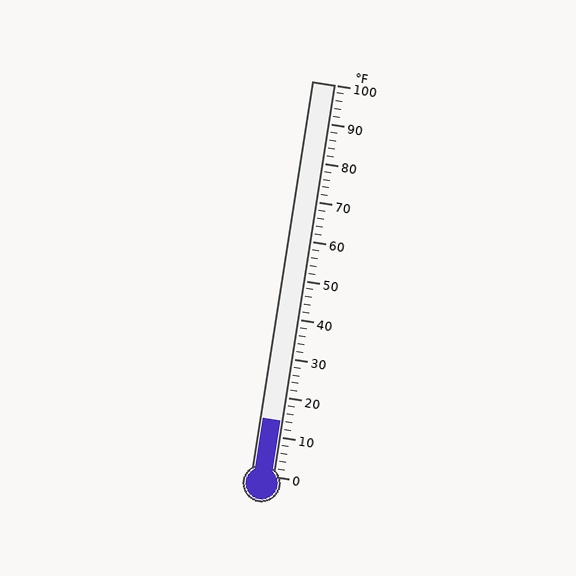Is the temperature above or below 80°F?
The temperature is below 80°F.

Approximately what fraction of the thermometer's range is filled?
The thermometer is filled to approximately 15% of its range.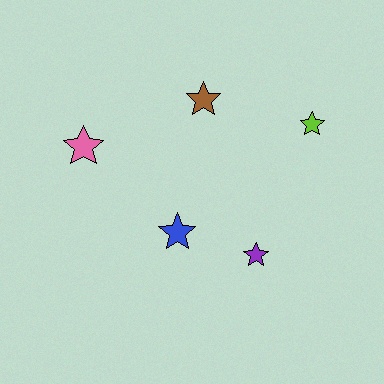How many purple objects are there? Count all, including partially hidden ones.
There is 1 purple object.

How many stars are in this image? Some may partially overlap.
There are 5 stars.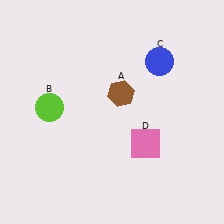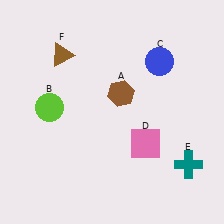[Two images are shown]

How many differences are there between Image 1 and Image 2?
There are 2 differences between the two images.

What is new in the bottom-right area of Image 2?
A teal cross (E) was added in the bottom-right area of Image 2.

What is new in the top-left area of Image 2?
A brown triangle (F) was added in the top-left area of Image 2.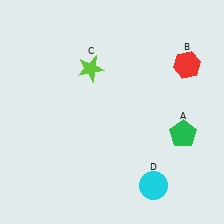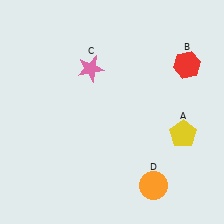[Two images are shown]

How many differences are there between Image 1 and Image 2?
There are 3 differences between the two images.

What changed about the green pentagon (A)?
In Image 1, A is green. In Image 2, it changed to yellow.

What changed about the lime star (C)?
In Image 1, C is lime. In Image 2, it changed to pink.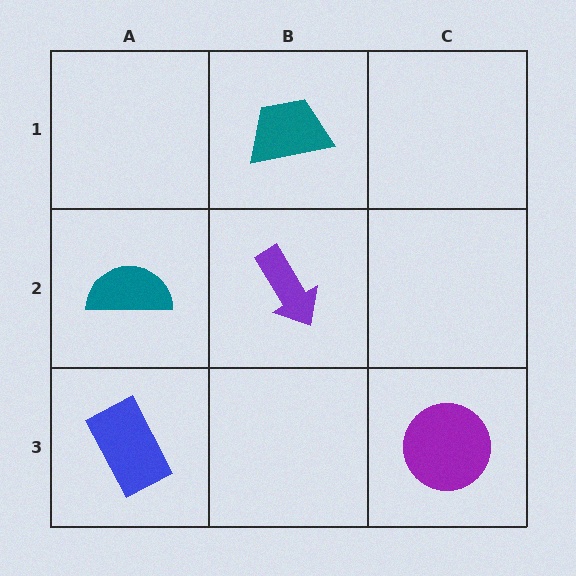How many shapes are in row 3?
2 shapes.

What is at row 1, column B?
A teal trapezoid.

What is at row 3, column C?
A purple circle.